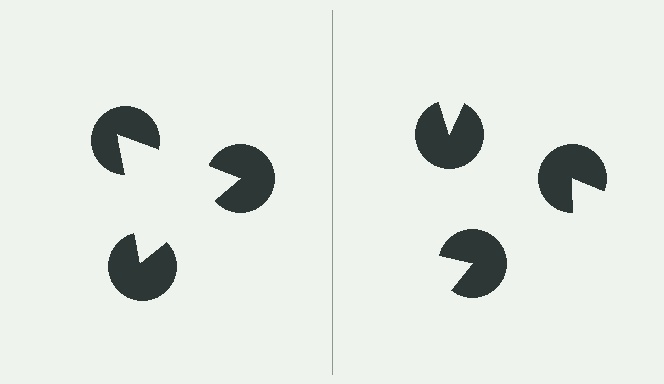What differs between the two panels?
The pac-man discs are positioned identically on both sides; only the wedge orientations differ. On the left they align to a triangle; on the right they are misaligned.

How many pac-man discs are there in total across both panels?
6 — 3 on each side.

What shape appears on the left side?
An illusory triangle.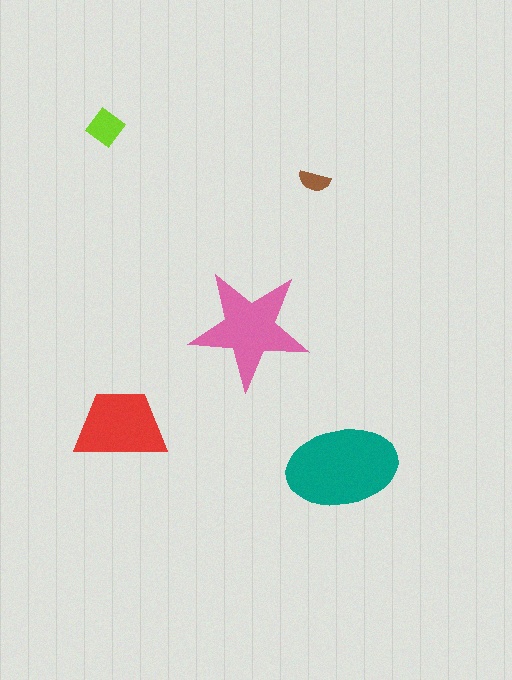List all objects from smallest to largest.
The brown semicircle, the lime diamond, the red trapezoid, the pink star, the teal ellipse.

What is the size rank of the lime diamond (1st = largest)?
4th.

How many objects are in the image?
There are 5 objects in the image.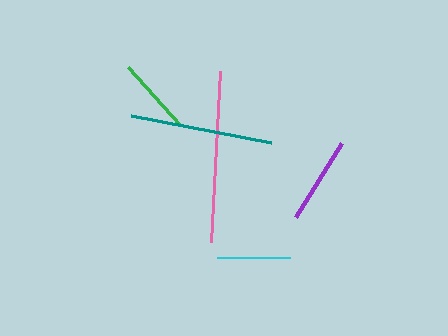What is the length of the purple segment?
The purple segment is approximately 87 pixels long.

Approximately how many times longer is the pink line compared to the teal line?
The pink line is approximately 1.2 times the length of the teal line.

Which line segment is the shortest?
The cyan line is the shortest at approximately 73 pixels.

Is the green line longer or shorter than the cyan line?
The green line is longer than the cyan line.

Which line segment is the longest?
The pink line is the longest at approximately 171 pixels.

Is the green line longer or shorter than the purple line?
The purple line is longer than the green line.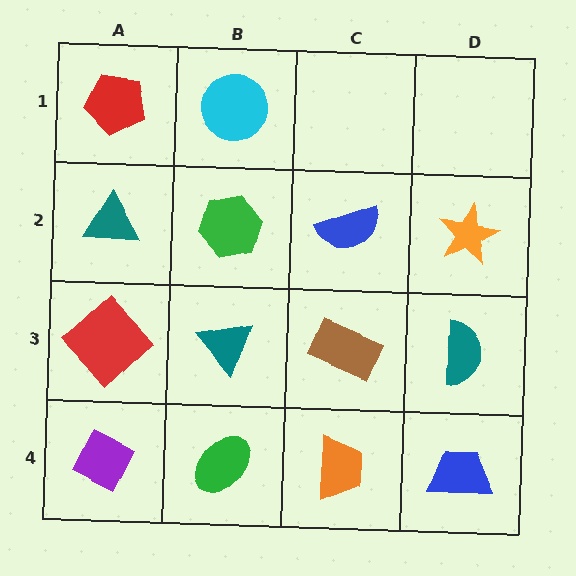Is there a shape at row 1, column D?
No, that cell is empty.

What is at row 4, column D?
A blue trapezoid.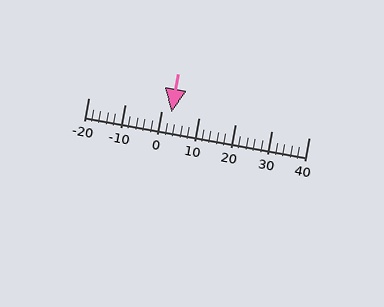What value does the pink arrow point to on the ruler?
The pink arrow points to approximately 3.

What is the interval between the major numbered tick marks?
The major tick marks are spaced 10 units apart.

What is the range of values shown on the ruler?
The ruler shows values from -20 to 40.